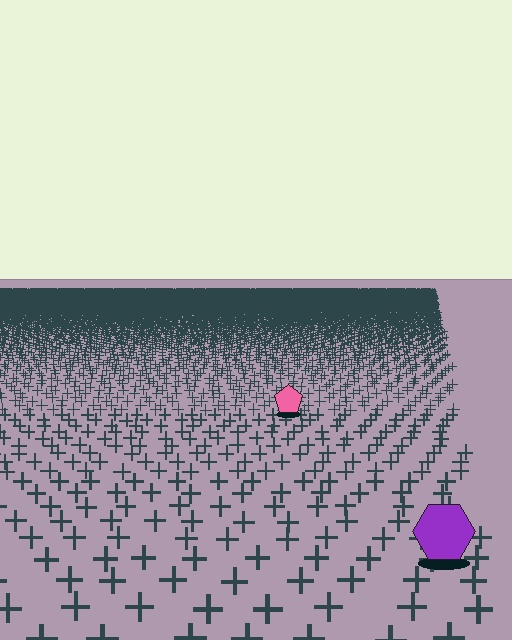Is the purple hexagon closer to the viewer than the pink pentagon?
Yes. The purple hexagon is closer — you can tell from the texture gradient: the ground texture is coarser near it.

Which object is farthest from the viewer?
The pink pentagon is farthest from the viewer. It appears smaller and the ground texture around it is denser.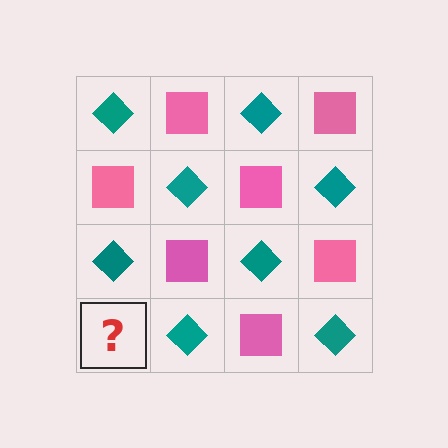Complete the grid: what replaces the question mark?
The question mark should be replaced with a pink square.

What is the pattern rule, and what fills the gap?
The rule is that it alternates teal diamond and pink square in a checkerboard pattern. The gap should be filled with a pink square.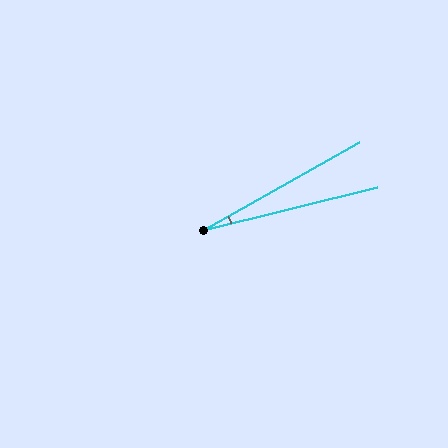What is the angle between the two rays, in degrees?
Approximately 16 degrees.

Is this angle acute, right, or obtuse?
It is acute.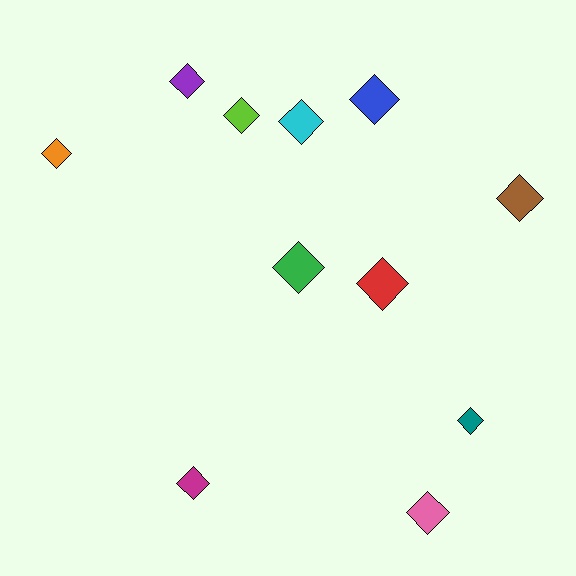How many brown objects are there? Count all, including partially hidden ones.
There is 1 brown object.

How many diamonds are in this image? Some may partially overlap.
There are 11 diamonds.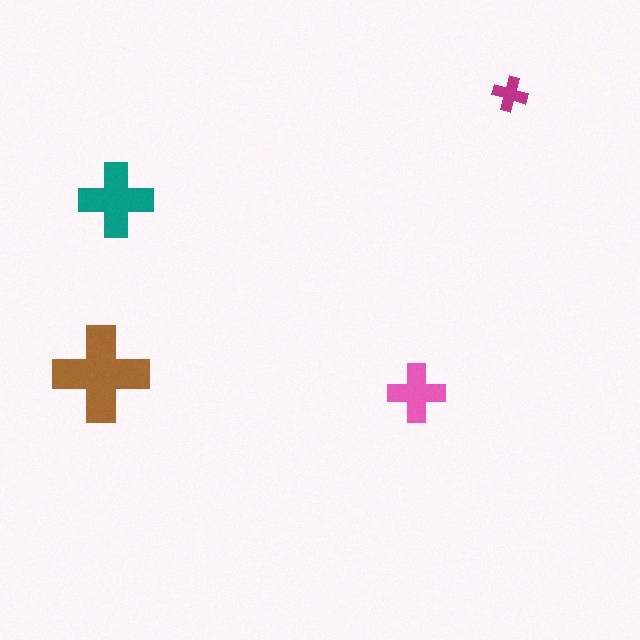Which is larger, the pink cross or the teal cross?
The teal one.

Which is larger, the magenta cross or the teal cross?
The teal one.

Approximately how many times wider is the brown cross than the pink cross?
About 1.5 times wider.